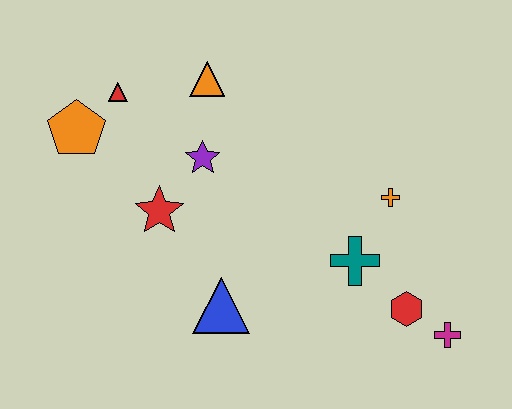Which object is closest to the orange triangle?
The purple star is closest to the orange triangle.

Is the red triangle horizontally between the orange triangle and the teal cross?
No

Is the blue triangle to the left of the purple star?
No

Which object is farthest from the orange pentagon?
The magenta cross is farthest from the orange pentagon.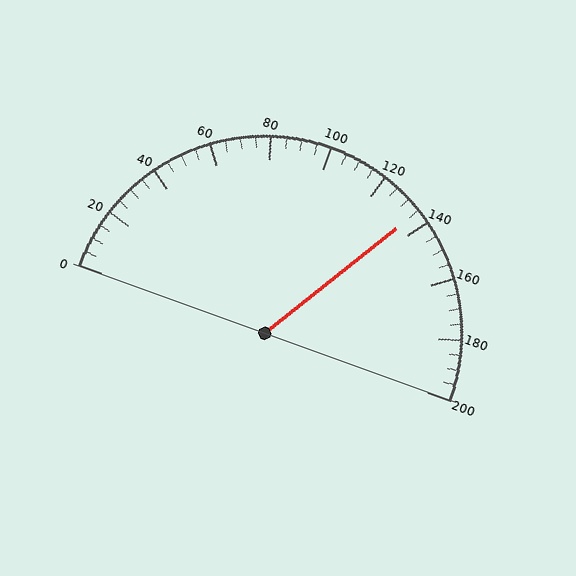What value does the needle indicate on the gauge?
The needle indicates approximately 135.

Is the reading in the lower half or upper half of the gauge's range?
The reading is in the upper half of the range (0 to 200).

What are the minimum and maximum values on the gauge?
The gauge ranges from 0 to 200.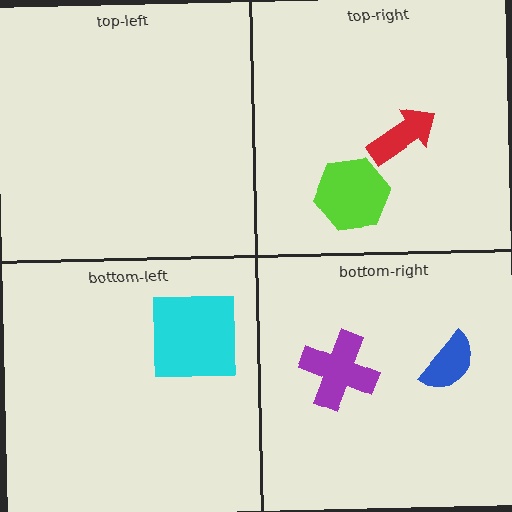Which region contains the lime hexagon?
The top-right region.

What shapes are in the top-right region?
The lime hexagon, the red arrow.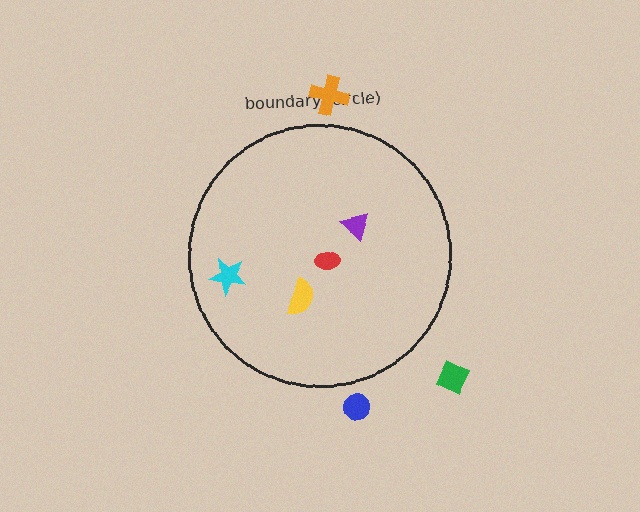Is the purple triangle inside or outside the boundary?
Inside.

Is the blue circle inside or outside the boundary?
Outside.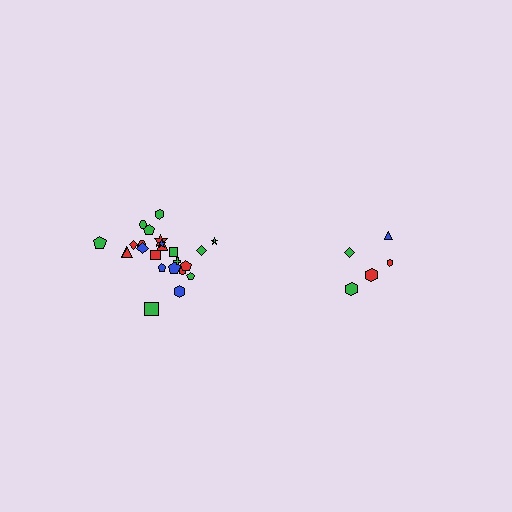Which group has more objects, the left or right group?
The left group.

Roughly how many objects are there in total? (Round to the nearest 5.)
Roughly 30 objects in total.